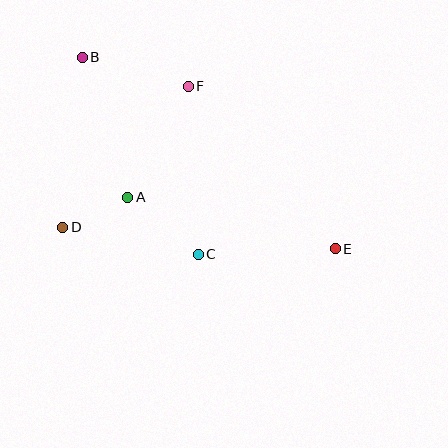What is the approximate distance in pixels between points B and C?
The distance between B and C is approximately 229 pixels.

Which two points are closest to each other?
Points A and D are closest to each other.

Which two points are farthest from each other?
Points B and E are farthest from each other.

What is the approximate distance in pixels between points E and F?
The distance between E and F is approximately 219 pixels.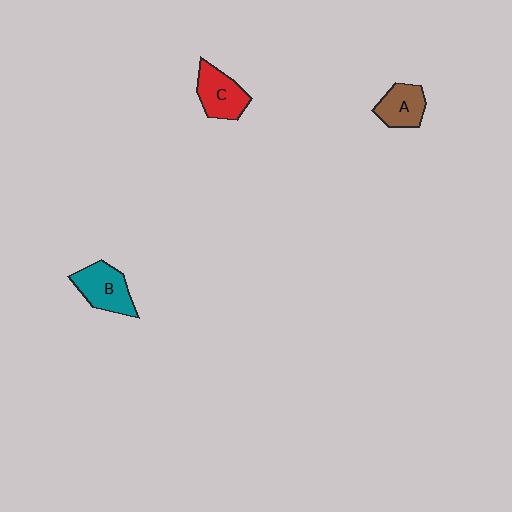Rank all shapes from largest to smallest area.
From largest to smallest: B (teal), C (red), A (brown).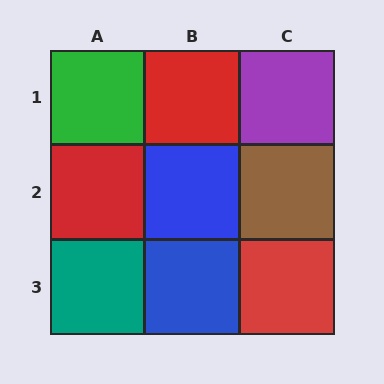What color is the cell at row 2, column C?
Brown.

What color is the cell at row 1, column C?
Purple.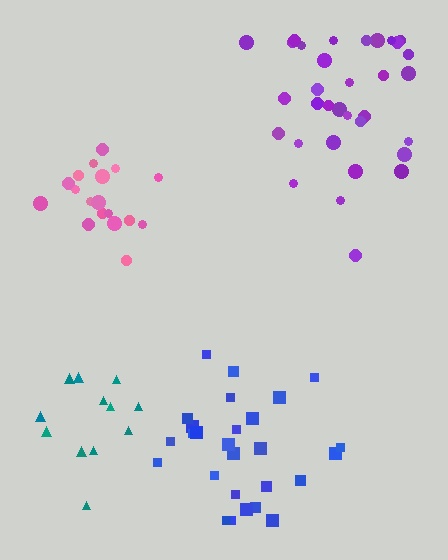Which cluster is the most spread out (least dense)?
Purple.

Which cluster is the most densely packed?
Pink.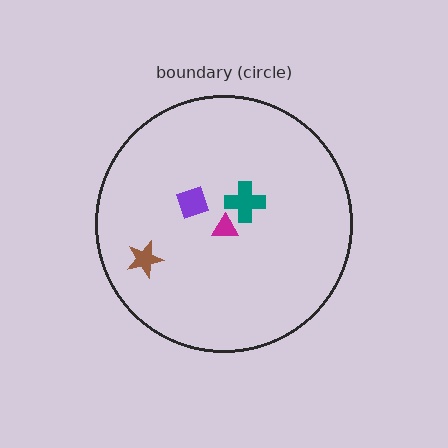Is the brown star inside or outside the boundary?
Inside.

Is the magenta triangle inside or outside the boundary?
Inside.